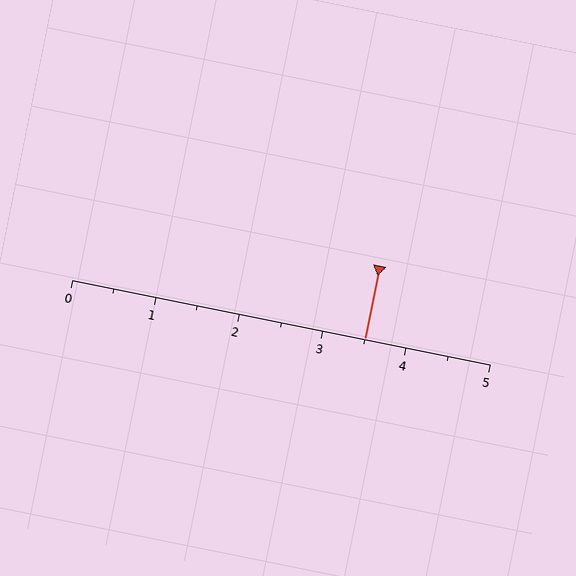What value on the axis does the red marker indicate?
The marker indicates approximately 3.5.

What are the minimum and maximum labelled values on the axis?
The axis runs from 0 to 5.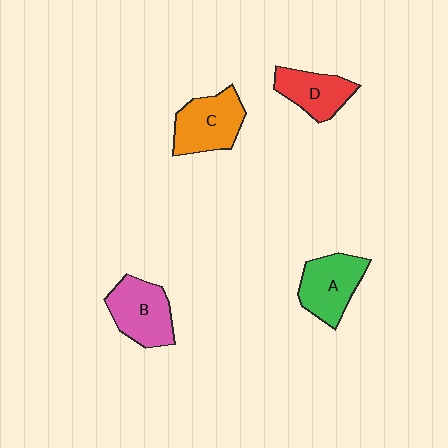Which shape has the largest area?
Shape C (orange).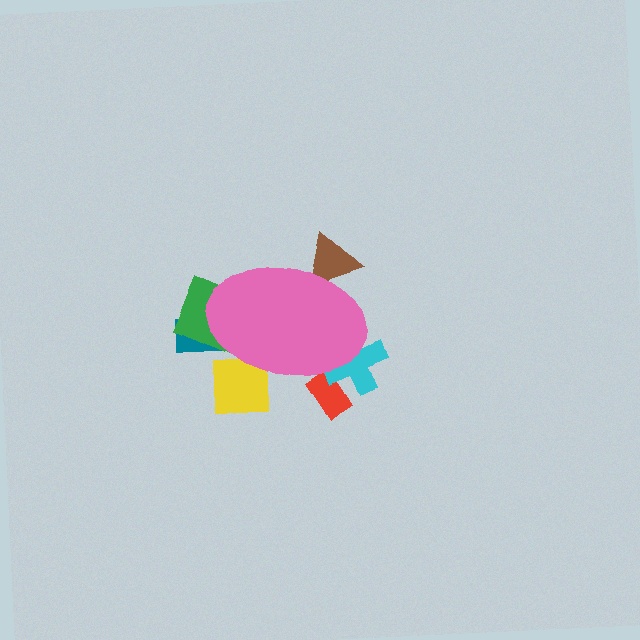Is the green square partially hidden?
Yes, the green square is partially hidden behind the pink ellipse.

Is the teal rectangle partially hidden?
Yes, the teal rectangle is partially hidden behind the pink ellipse.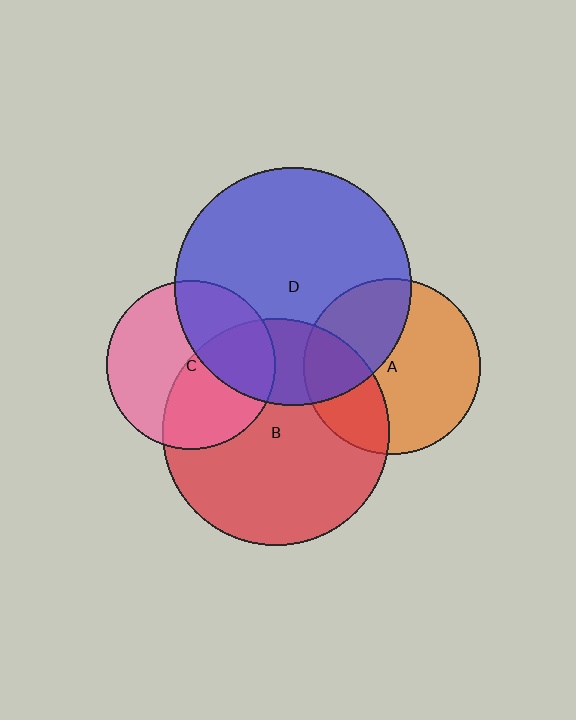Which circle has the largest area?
Circle D (blue).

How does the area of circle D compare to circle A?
Approximately 1.8 times.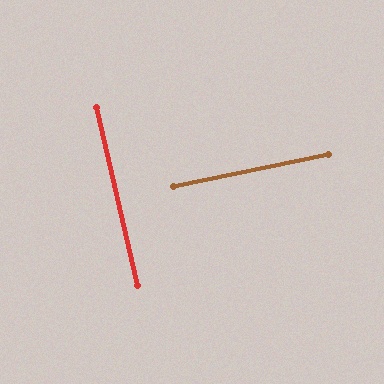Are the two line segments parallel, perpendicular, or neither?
Perpendicular — they meet at approximately 89°.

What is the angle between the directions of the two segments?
Approximately 89 degrees.